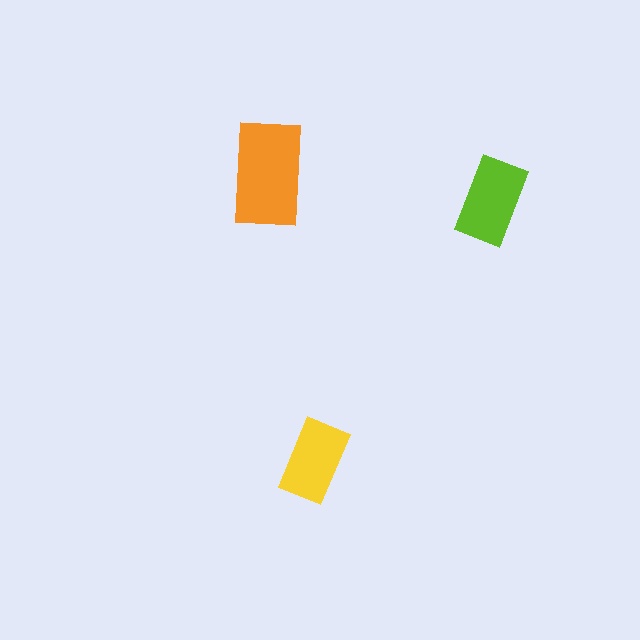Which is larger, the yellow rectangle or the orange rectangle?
The orange one.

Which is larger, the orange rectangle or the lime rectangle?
The orange one.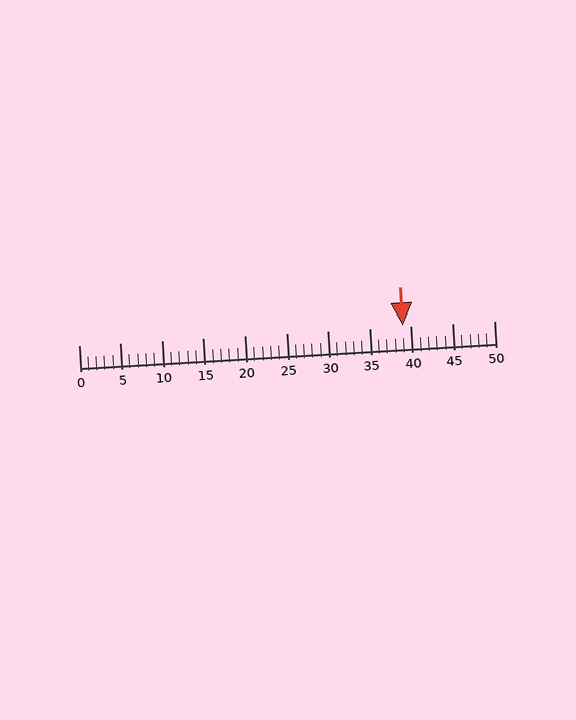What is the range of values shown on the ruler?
The ruler shows values from 0 to 50.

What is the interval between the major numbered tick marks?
The major tick marks are spaced 5 units apart.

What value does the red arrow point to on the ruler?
The red arrow points to approximately 39.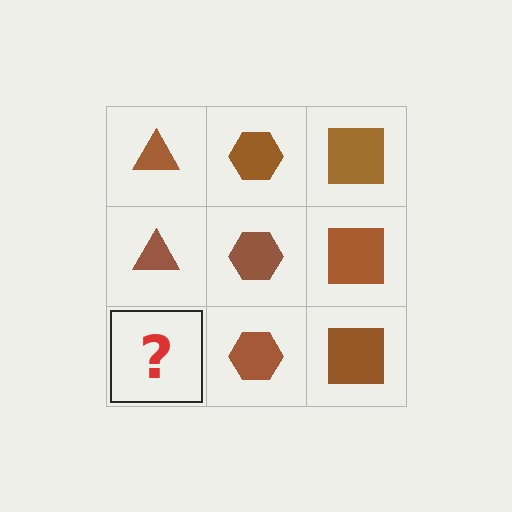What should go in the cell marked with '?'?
The missing cell should contain a brown triangle.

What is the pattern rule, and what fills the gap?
The rule is that each column has a consistent shape. The gap should be filled with a brown triangle.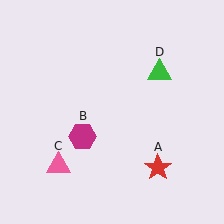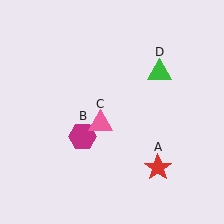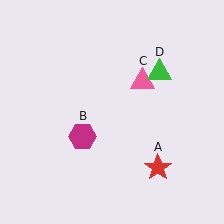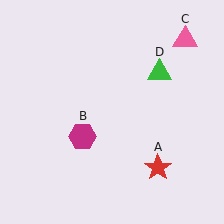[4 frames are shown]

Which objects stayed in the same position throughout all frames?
Red star (object A) and magenta hexagon (object B) and green triangle (object D) remained stationary.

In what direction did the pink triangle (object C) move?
The pink triangle (object C) moved up and to the right.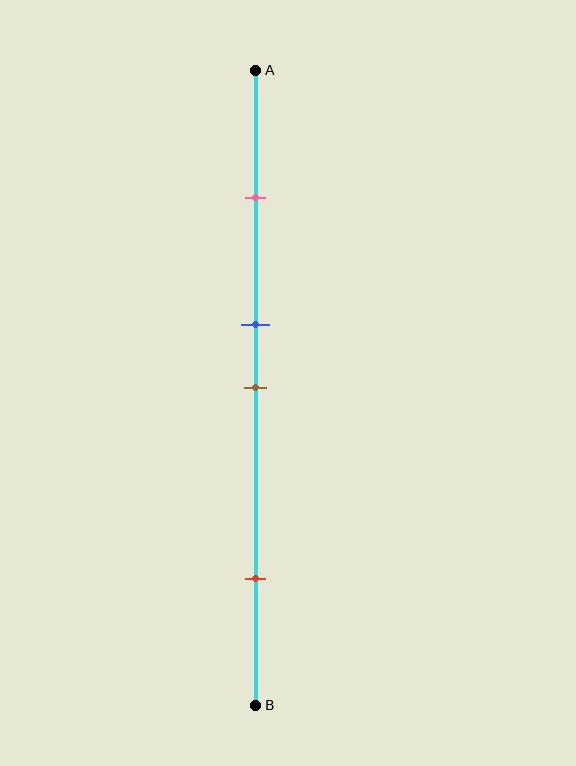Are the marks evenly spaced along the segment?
No, the marks are not evenly spaced.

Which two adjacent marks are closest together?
The blue and brown marks are the closest adjacent pair.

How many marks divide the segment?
There are 4 marks dividing the segment.